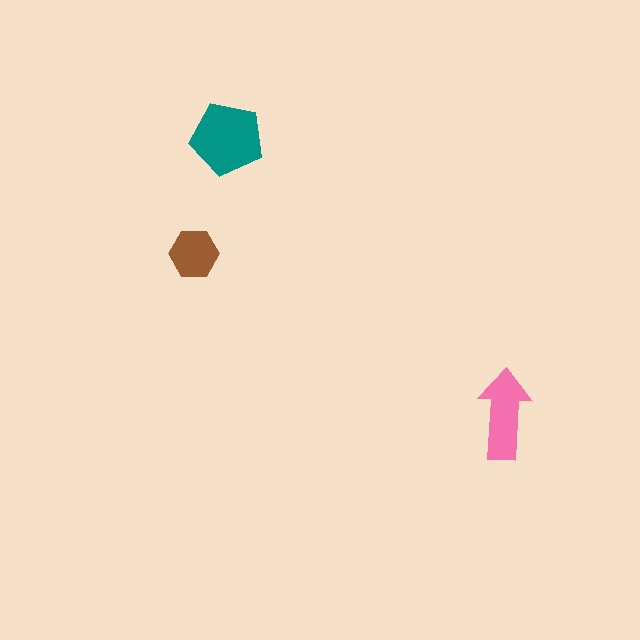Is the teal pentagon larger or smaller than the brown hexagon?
Larger.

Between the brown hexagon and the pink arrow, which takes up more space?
The pink arrow.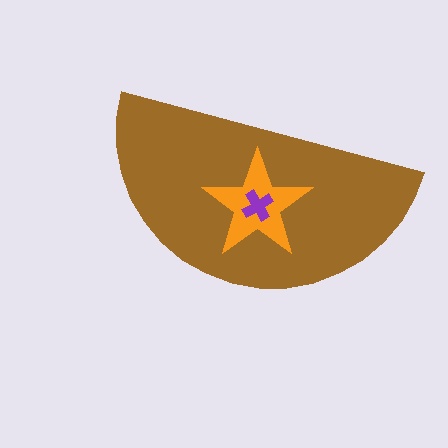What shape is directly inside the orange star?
The purple cross.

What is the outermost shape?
The brown semicircle.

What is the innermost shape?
The purple cross.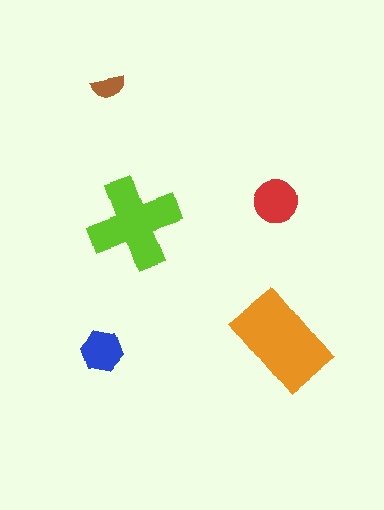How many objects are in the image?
There are 5 objects in the image.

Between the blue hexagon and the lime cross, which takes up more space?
The lime cross.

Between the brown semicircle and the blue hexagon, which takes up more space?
The blue hexagon.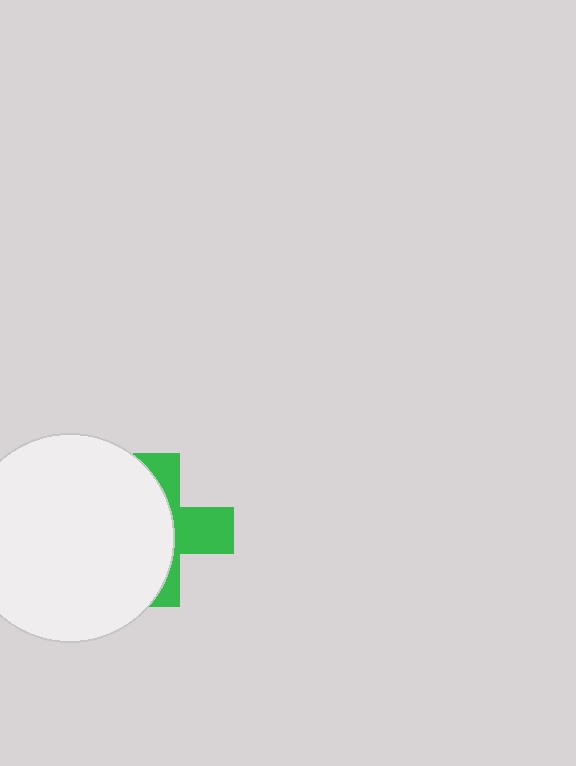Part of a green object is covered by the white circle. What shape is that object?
It is a cross.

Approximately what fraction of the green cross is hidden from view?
Roughly 60% of the green cross is hidden behind the white circle.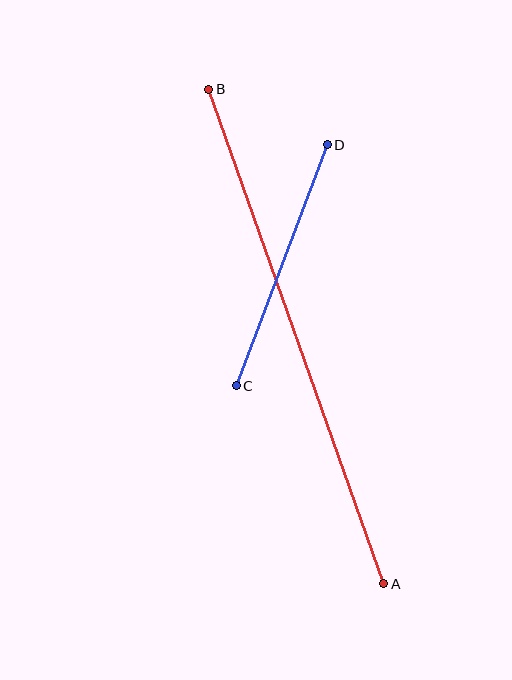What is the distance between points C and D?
The distance is approximately 258 pixels.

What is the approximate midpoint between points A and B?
The midpoint is at approximately (296, 336) pixels.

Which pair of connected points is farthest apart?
Points A and B are farthest apart.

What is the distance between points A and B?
The distance is approximately 524 pixels.